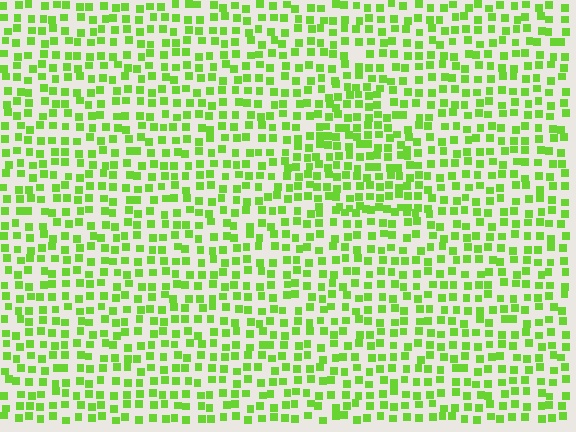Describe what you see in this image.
The image contains small lime elements arranged at two different densities. A triangle-shaped region is visible where the elements are more densely packed than the surrounding area.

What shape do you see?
I see a triangle.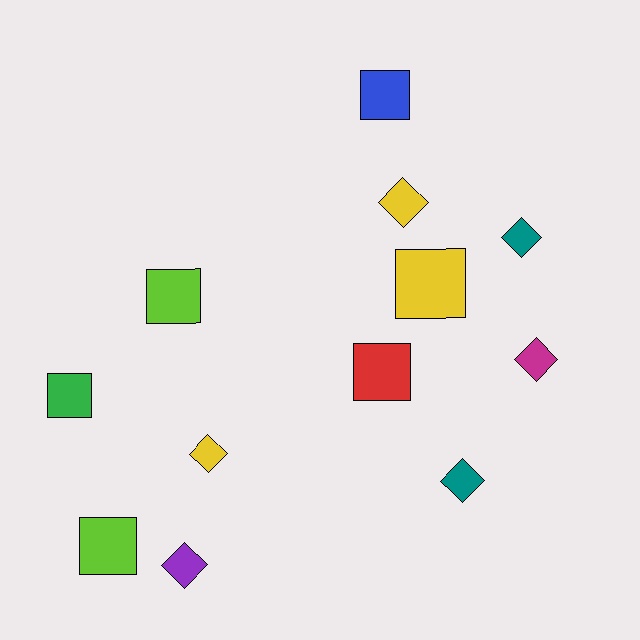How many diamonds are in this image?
There are 6 diamonds.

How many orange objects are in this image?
There are no orange objects.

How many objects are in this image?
There are 12 objects.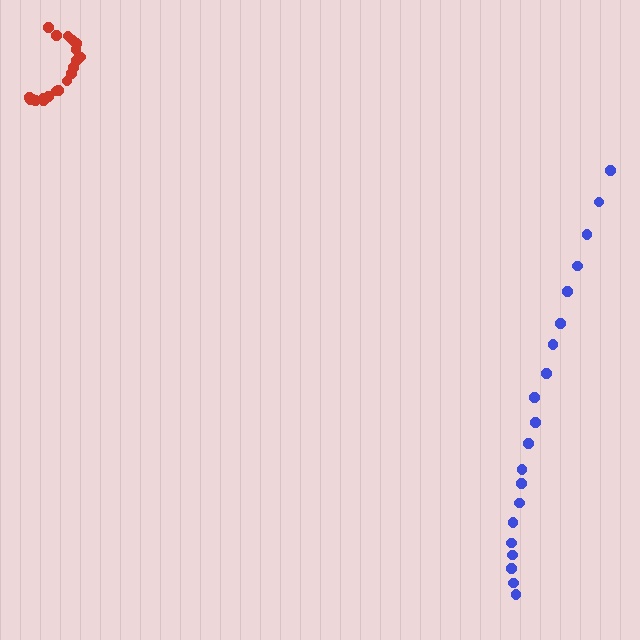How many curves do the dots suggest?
There are 2 distinct paths.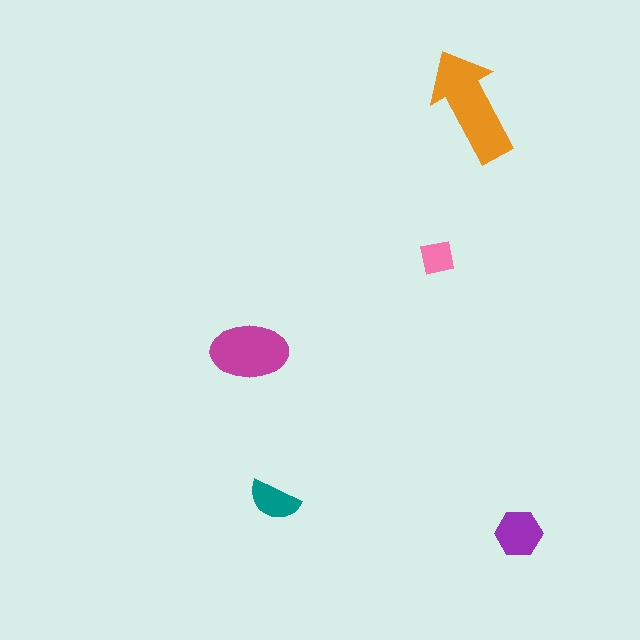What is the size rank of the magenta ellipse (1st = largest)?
2nd.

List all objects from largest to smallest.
The orange arrow, the magenta ellipse, the purple hexagon, the teal semicircle, the pink square.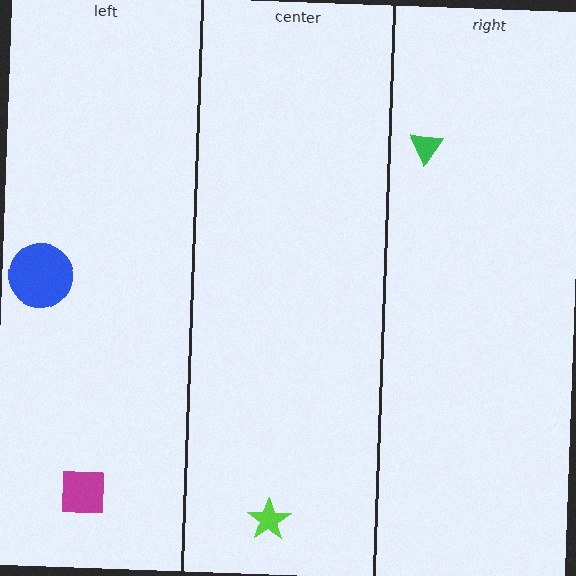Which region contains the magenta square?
The left region.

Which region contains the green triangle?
The right region.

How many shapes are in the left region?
2.